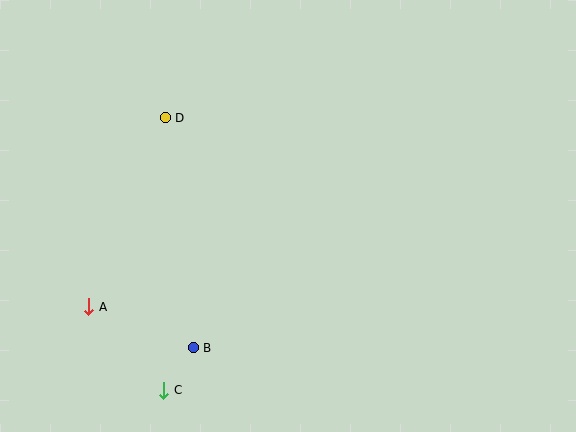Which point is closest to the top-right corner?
Point D is closest to the top-right corner.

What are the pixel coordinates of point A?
Point A is at (89, 307).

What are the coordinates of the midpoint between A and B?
The midpoint between A and B is at (141, 327).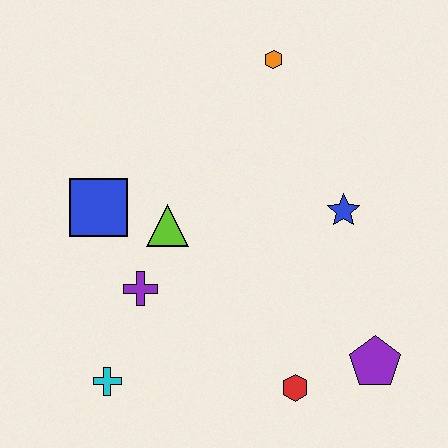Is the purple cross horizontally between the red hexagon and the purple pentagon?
No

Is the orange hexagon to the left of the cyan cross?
No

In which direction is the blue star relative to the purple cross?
The blue star is to the right of the purple cross.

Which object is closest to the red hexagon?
The purple pentagon is closest to the red hexagon.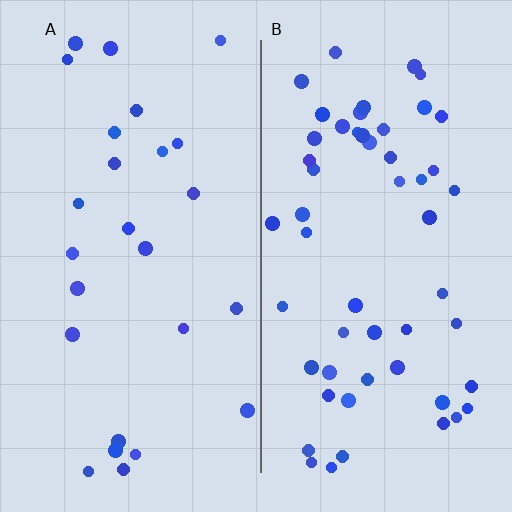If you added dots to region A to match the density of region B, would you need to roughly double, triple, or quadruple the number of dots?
Approximately double.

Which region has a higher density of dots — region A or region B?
B (the right).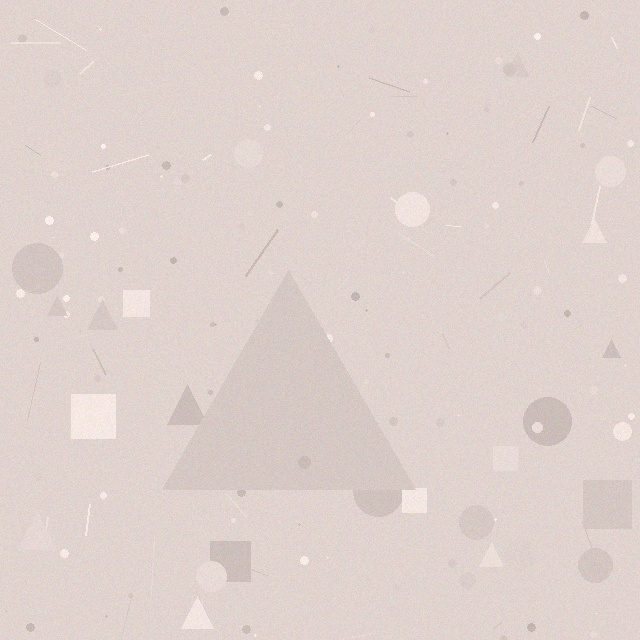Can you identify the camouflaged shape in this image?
The camouflaged shape is a triangle.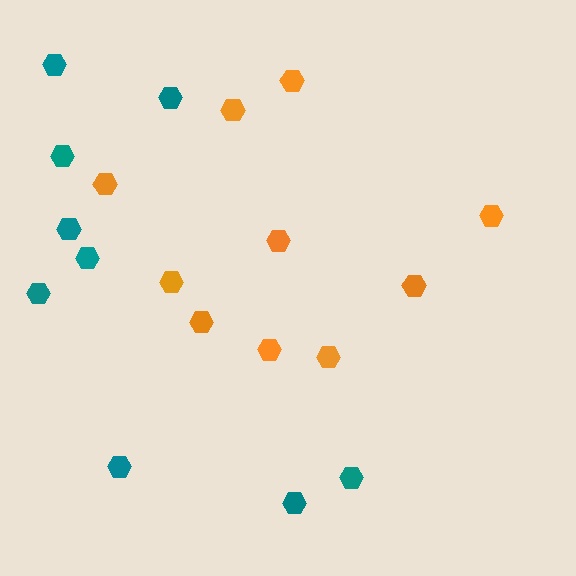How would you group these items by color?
There are 2 groups: one group of orange hexagons (10) and one group of teal hexagons (9).